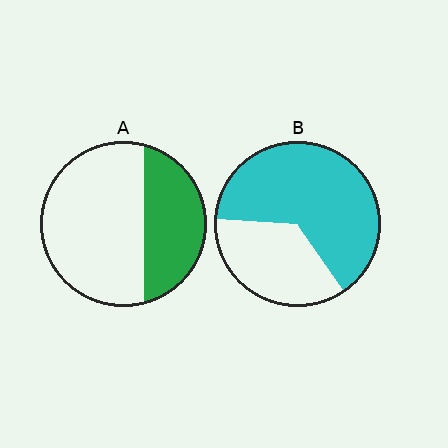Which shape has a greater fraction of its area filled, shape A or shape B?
Shape B.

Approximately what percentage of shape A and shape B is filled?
A is approximately 35% and B is approximately 65%.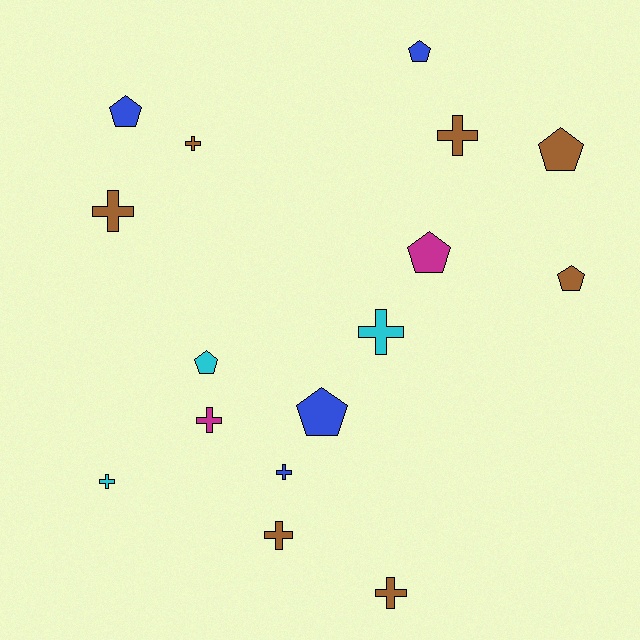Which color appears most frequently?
Brown, with 7 objects.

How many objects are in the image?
There are 16 objects.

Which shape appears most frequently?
Cross, with 9 objects.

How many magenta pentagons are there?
There is 1 magenta pentagon.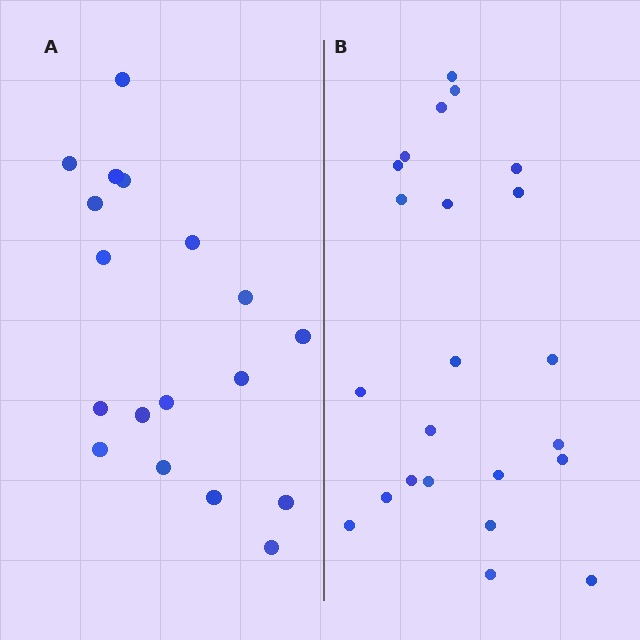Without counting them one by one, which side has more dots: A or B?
Region B (the right region) has more dots.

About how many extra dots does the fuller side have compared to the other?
Region B has about 5 more dots than region A.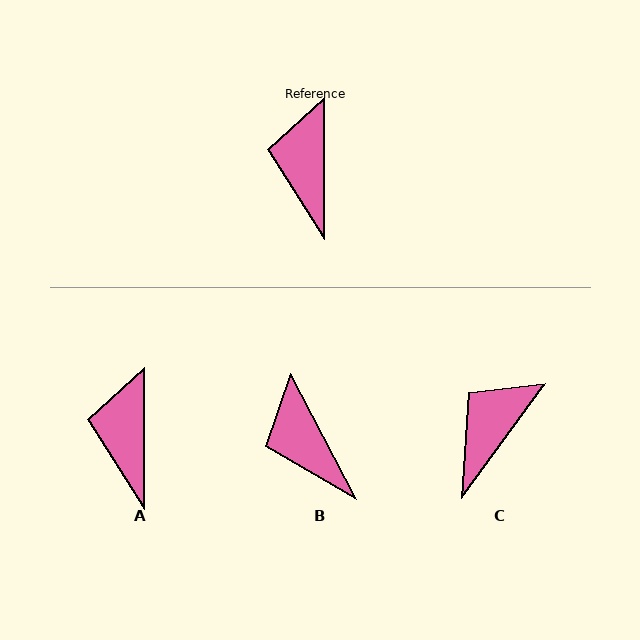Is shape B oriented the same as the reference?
No, it is off by about 28 degrees.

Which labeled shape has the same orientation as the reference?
A.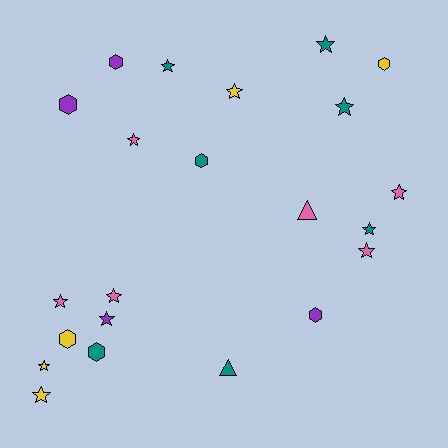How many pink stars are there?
There are 5 pink stars.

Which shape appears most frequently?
Star, with 13 objects.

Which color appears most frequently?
Teal, with 7 objects.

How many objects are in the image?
There are 22 objects.